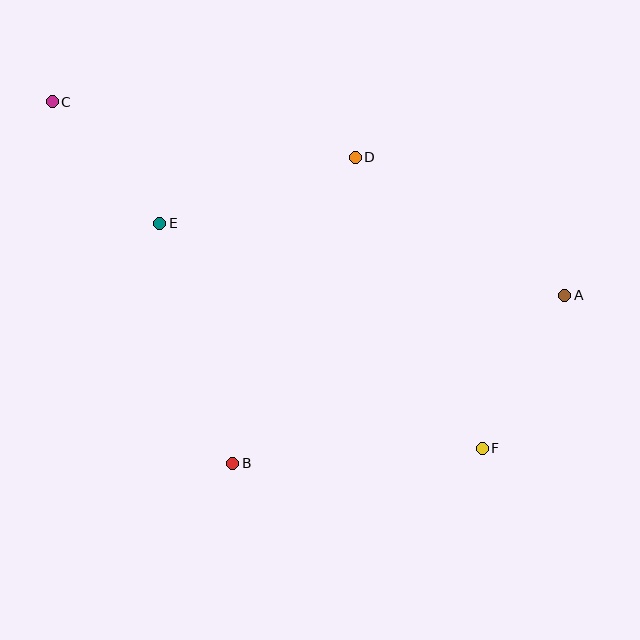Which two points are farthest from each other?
Points C and F are farthest from each other.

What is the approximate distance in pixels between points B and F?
The distance between B and F is approximately 250 pixels.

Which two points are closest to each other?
Points C and E are closest to each other.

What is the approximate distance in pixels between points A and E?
The distance between A and E is approximately 411 pixels.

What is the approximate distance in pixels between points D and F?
The distance between D and F is approximately 317 pixels.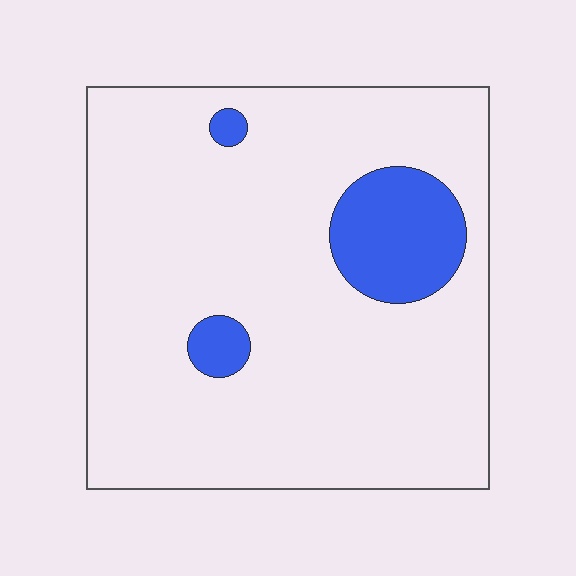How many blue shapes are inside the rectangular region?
3.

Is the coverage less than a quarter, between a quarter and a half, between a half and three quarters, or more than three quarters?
Less than a quarter.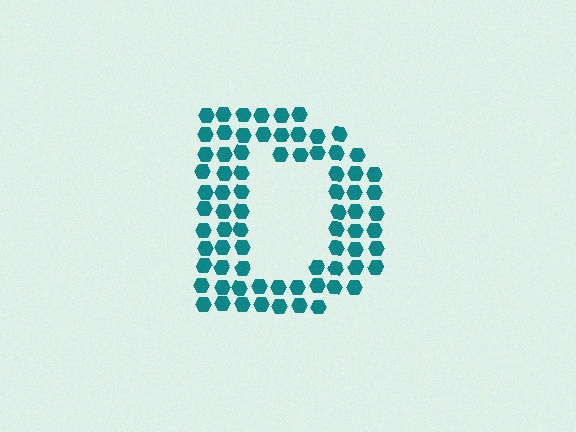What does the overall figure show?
The overall figure shows the letter D.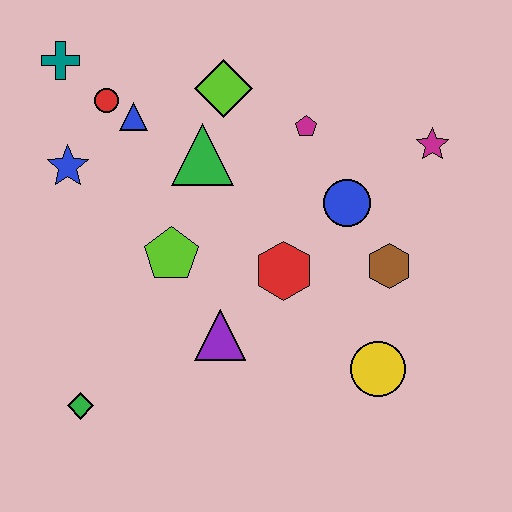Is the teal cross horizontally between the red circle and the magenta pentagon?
No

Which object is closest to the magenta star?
The blue circle is closest to the magenta star.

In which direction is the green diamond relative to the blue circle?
The green diamond is to the left of the blue circle.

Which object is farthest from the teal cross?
The yellow circle is farthest from the teal cross.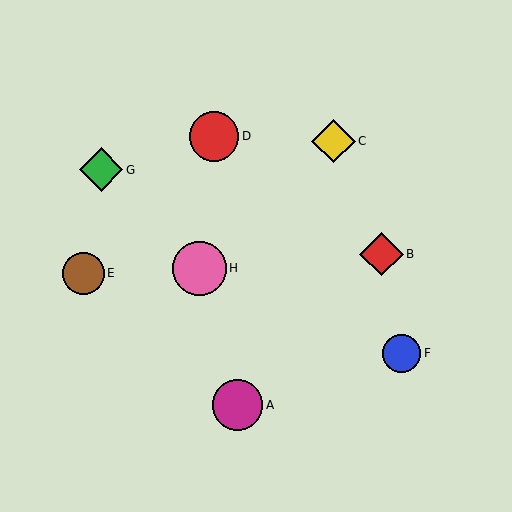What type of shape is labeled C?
Shape C is a yellow diamond.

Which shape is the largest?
The pink circle (labeled H) is the largest.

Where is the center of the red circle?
The center of the red circle is at (214, 136).